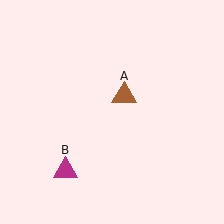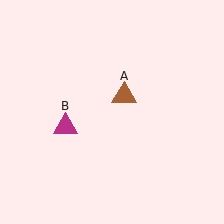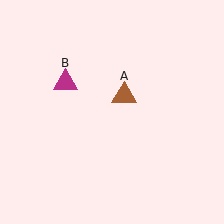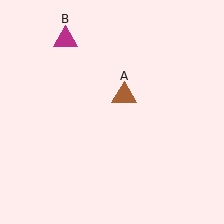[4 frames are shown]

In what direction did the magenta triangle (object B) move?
The magenta triangle (object B) moved up.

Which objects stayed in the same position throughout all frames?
Brown triangle (object A) remained stationary.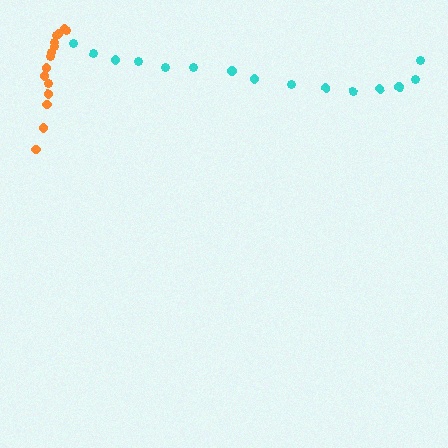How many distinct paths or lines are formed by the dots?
There are 2 distinct paths.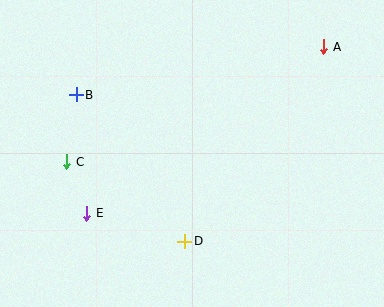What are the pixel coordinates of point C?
Point C is at (67, 162).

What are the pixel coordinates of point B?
Point B is at (76, 95).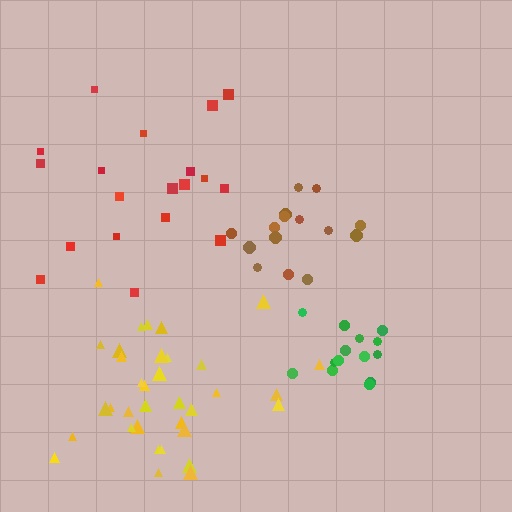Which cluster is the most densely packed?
Green.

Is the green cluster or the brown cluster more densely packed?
Green.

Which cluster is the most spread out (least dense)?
Red.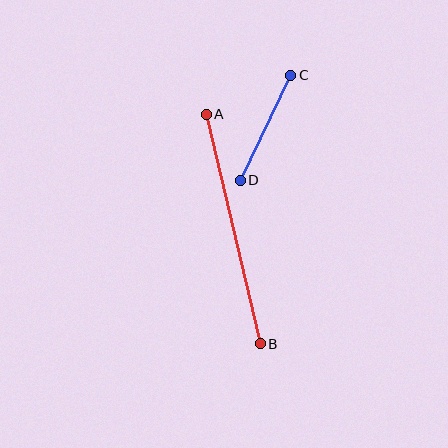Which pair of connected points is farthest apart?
Points A and B are farthest apart.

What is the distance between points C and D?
The distance is approximately 117 pixels.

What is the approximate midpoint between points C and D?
The midpoint is at approximately (266, 128) pixels.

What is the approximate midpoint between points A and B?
The midpoint is at approximately (233, 229) pixels.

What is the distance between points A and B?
The distance is approximately 236 pixels.